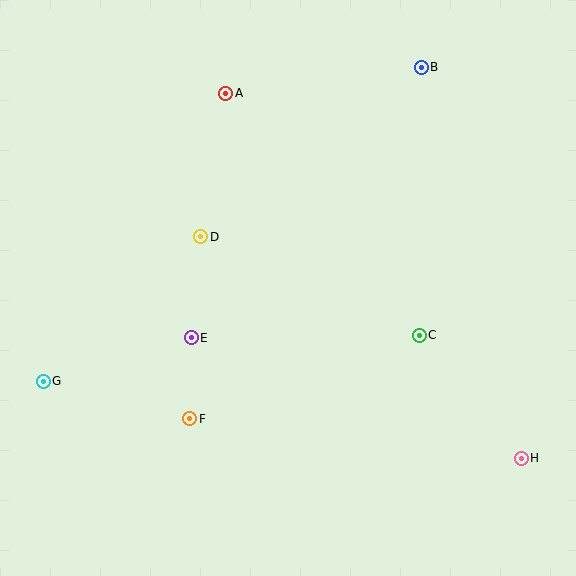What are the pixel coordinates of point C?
Point C is at (419, 335).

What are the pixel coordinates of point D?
Point D is at (201, 237).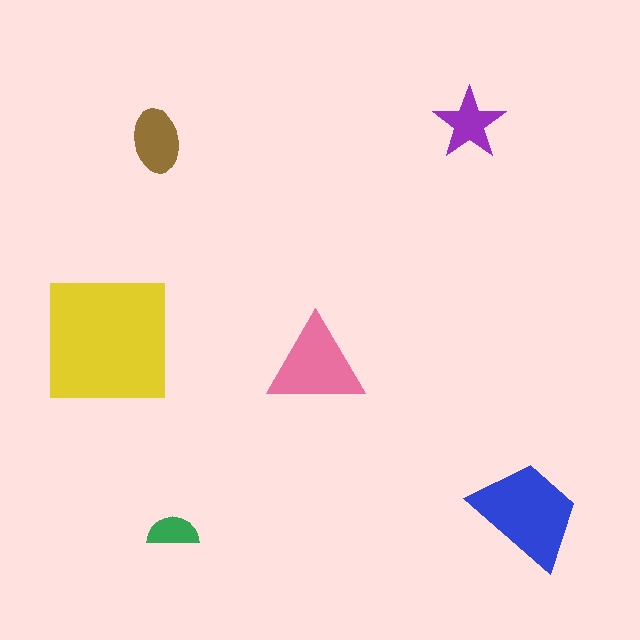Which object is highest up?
The purple star is topmost.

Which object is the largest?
The yellow square.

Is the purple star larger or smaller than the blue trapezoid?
Smaller.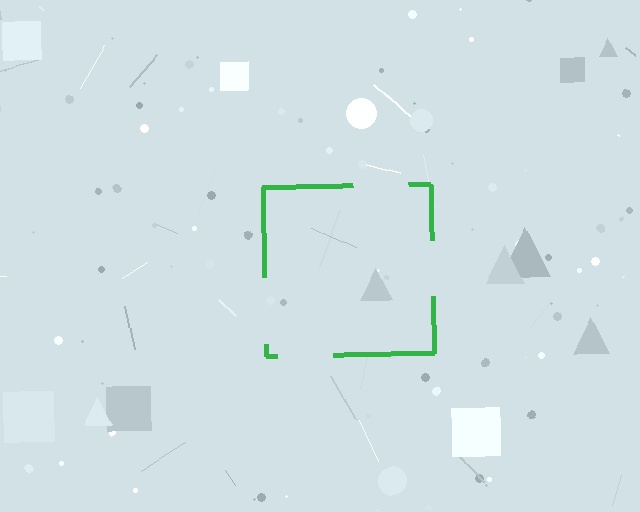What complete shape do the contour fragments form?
The contour fragments form a square.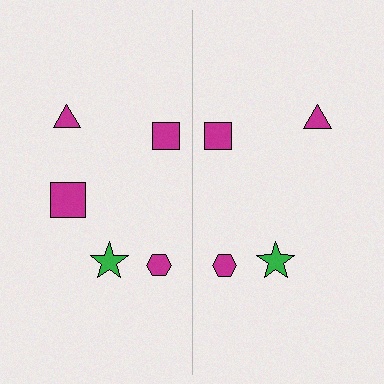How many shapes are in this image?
There are 9 shapes in this image.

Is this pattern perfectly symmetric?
No, the pattern is not perfectly symmetric. A magenta square is missing from the right side.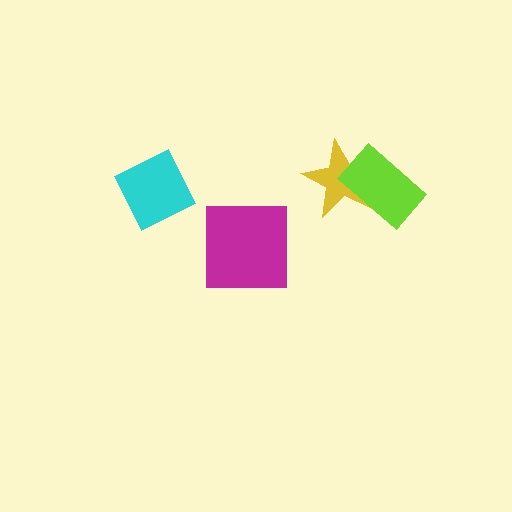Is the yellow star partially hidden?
Yes, it is partially covered by another shape.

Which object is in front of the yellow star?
The lime rectangle is in front of the yellow star.